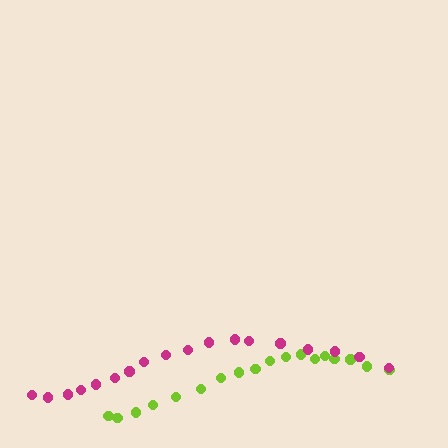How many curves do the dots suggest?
There are 2 distinct paths.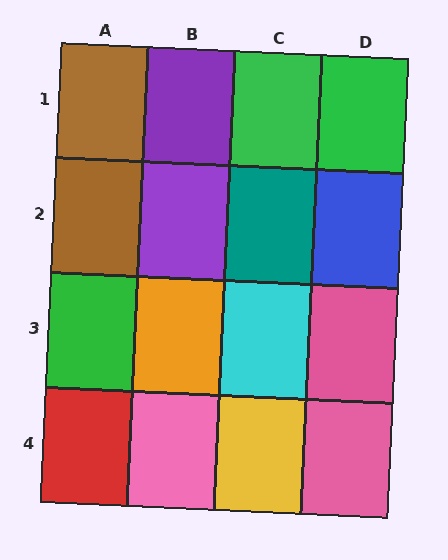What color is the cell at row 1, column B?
Purple.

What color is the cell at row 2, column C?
Teal.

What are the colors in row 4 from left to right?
Red, pink, yellow, pink.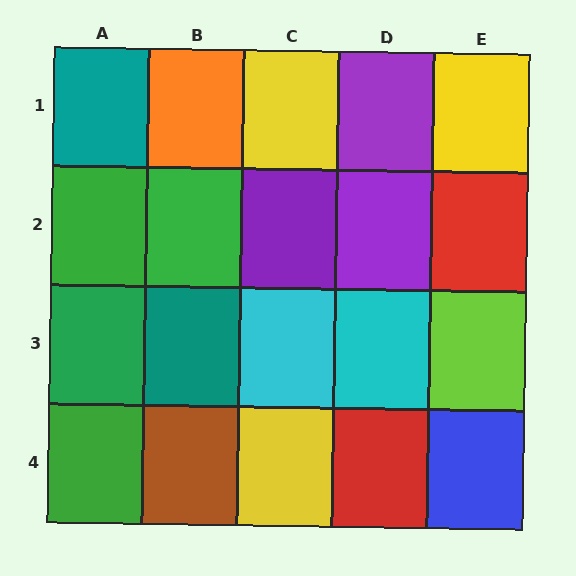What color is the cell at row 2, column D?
Purple.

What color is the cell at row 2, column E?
Red.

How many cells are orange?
1 cell is orange.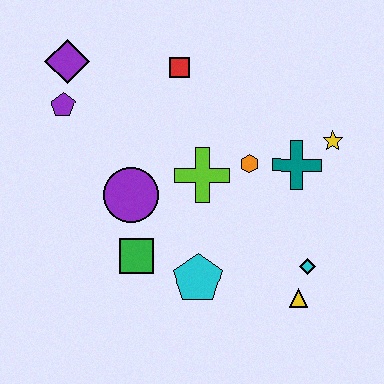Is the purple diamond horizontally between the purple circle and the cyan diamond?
No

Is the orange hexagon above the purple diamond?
No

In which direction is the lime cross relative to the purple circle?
The lime cross is to the right of the purple circle.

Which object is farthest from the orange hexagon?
The purple diamond is farthest from the orange hexagon.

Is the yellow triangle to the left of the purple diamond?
No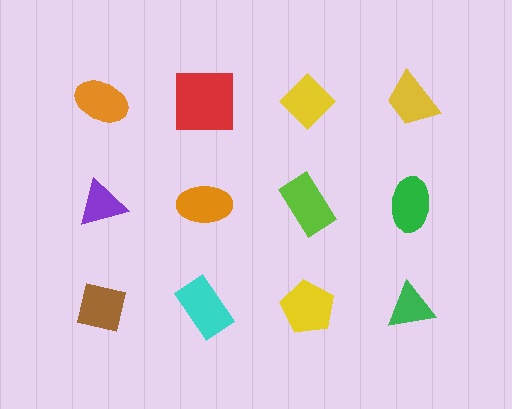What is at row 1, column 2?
A red square.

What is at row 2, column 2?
An orange ellipse.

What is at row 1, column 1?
An orange ellipse.